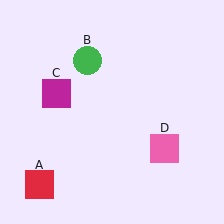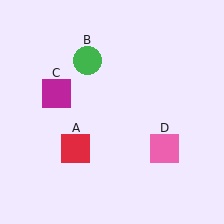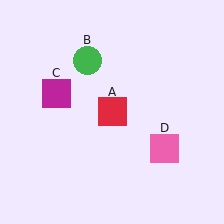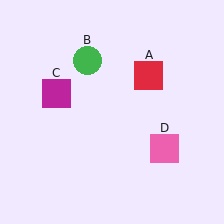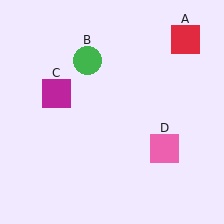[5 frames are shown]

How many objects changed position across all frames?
1 object changed position: red square (object A).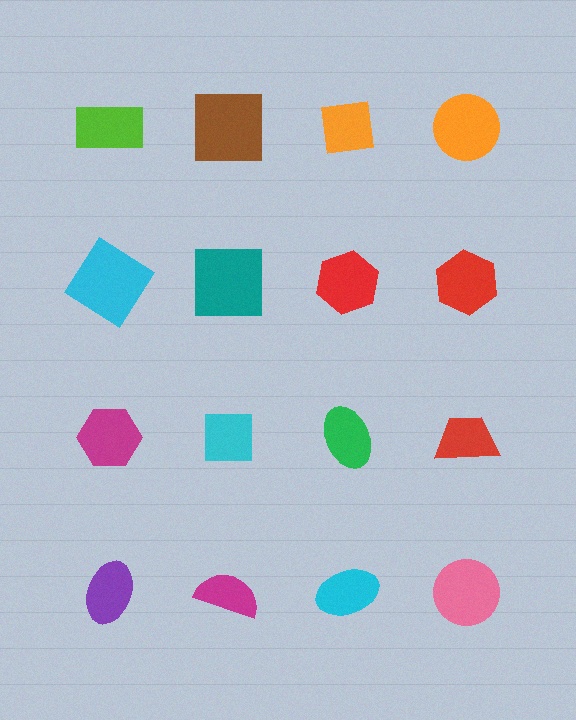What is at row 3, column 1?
A magenta hexagon.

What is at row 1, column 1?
A lime rectangle.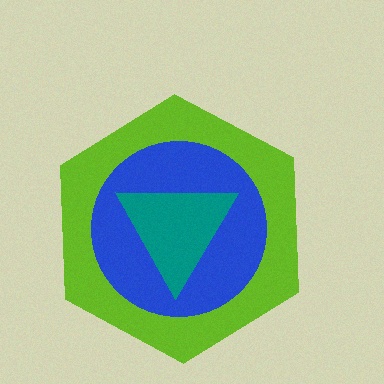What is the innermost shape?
The teal triangle.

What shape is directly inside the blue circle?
The teal triangle.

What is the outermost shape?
The lime hexagon.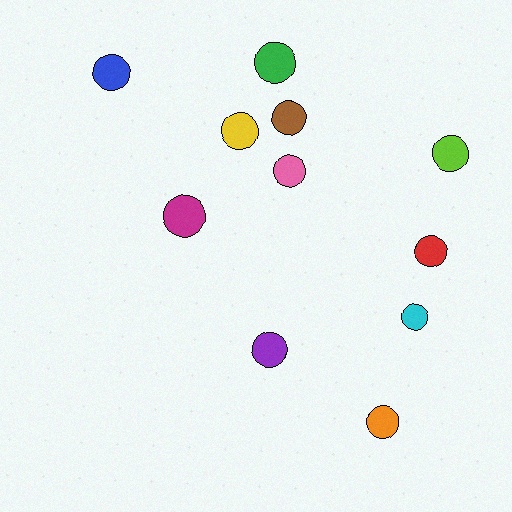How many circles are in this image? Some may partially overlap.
There are 11 circles.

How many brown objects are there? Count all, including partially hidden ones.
There is 1 brown object.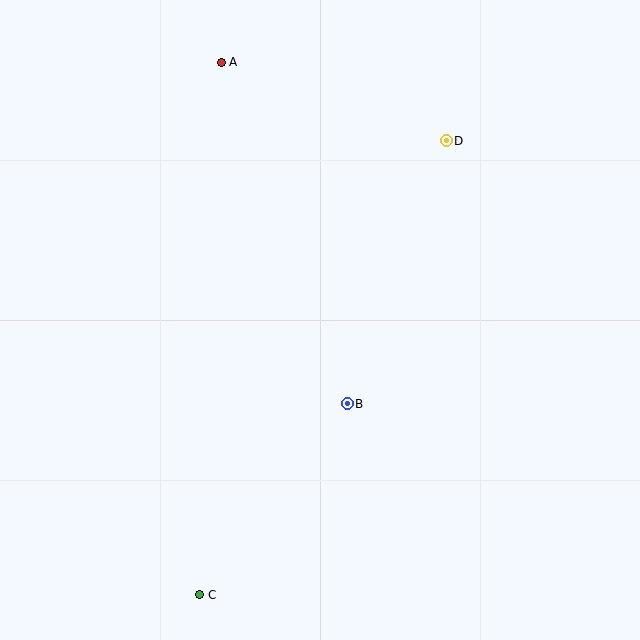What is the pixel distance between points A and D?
The distance between A and D is 238 pixels.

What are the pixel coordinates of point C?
Point C is at (200, 595).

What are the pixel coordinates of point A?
Point A is at (221, 62).